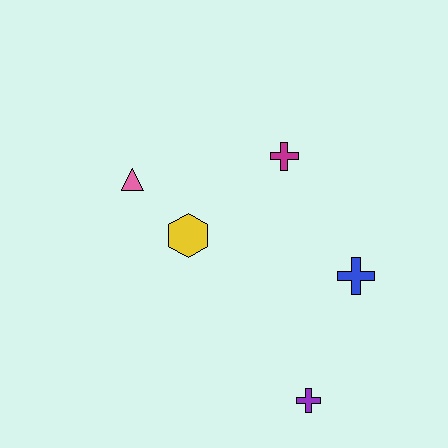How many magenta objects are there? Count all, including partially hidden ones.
There is 1 magenta object.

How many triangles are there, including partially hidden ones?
There is 1 triangle.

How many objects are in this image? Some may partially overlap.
There are 5 objects.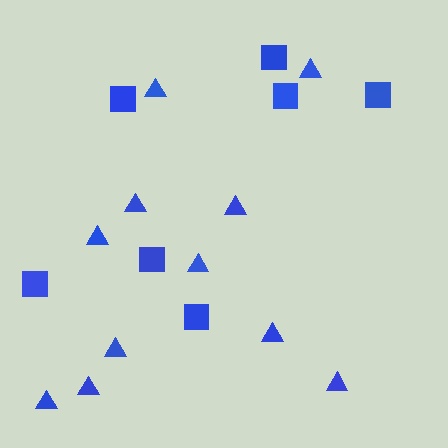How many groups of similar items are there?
There are 2 groups: one group of triangles (11) and one group of squares (7).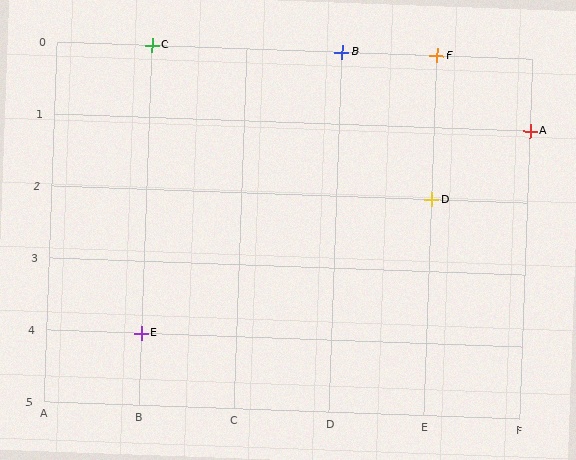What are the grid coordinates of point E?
Point E is at grid coordinates (B, 4).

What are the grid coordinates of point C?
Point C is at grid coordinates (B, 0).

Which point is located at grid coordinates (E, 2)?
Point D is at (E, 2).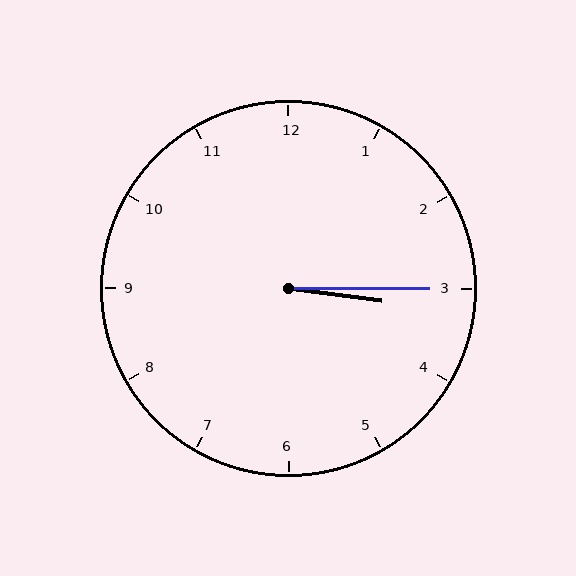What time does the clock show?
3:15.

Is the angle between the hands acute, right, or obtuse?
It is acute.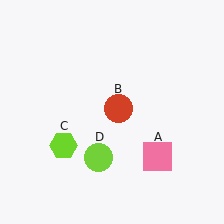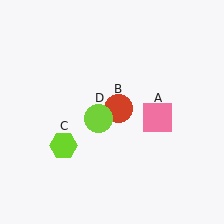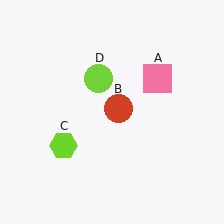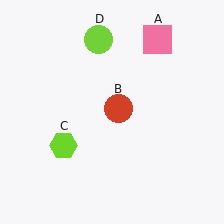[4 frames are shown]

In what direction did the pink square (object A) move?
The pink square (object A) moved up.